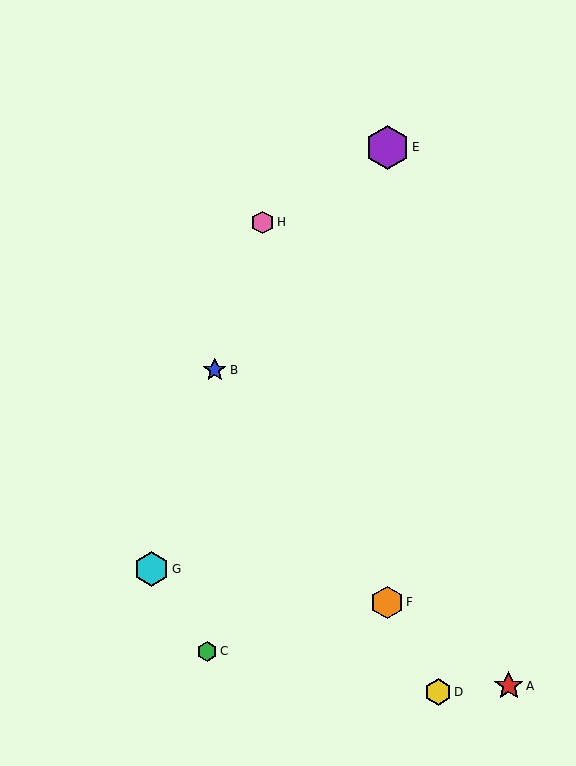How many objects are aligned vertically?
2 objects (E, F) are aligned vertically.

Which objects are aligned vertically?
Objects E, F are aligned vertically.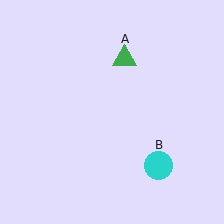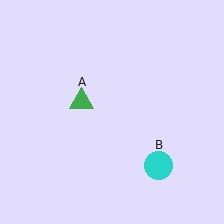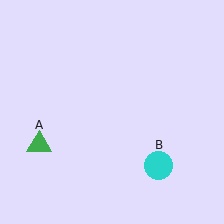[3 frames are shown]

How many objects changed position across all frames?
1 object changed position: green triangle (object A).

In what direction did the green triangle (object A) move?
The green triangle (object A) moved down and to the left.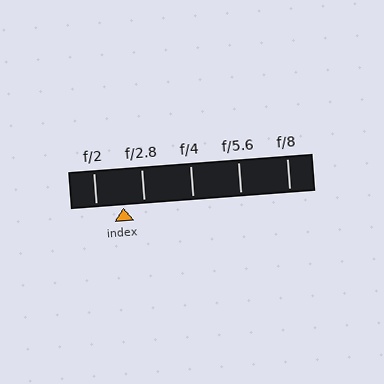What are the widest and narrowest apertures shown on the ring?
The widest aperture shown is f/2 and the narrowest is f/8.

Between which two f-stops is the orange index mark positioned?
The index mark is between f/2 and f/2.8.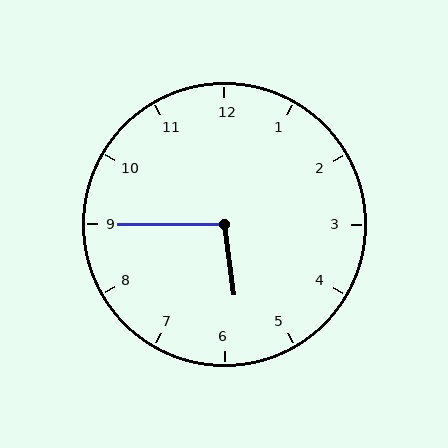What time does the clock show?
5:45.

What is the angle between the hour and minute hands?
Approximately 98 degrees.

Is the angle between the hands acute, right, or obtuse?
It is obtuse.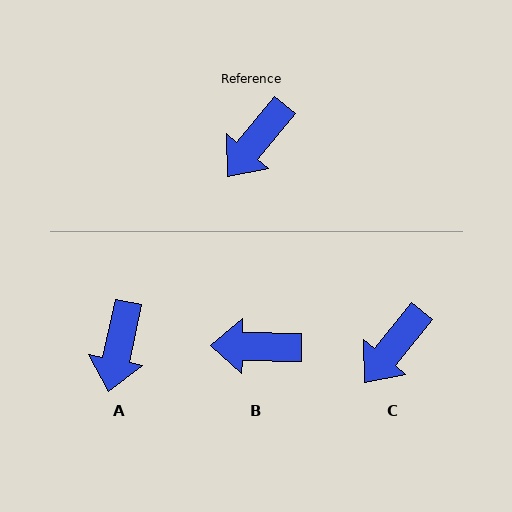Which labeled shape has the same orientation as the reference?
C.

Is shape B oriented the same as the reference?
No, it is off by about 52 degrees.